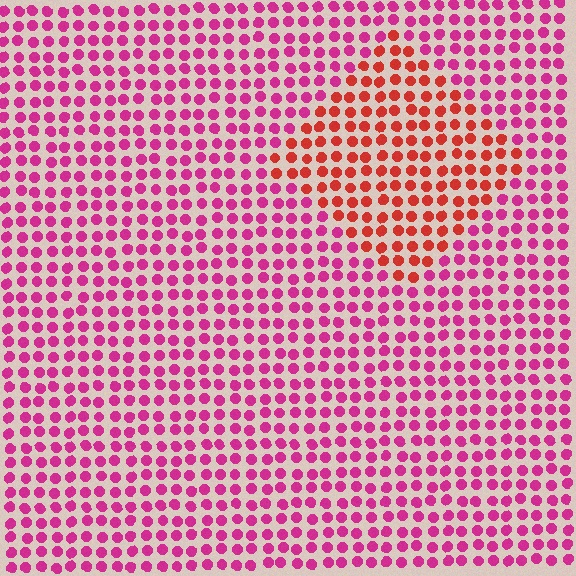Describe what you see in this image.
The image is filled with small magenta elements in a uniform arrangement. A diamond-shaped region is visible where the elements are tinted to a slightly different hue, forming a subtle color boundary.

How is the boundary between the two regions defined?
The boundary is defined purely by a slight shift in hue (about 39 degrees). Spacing, size, and orientation are identical on both sides.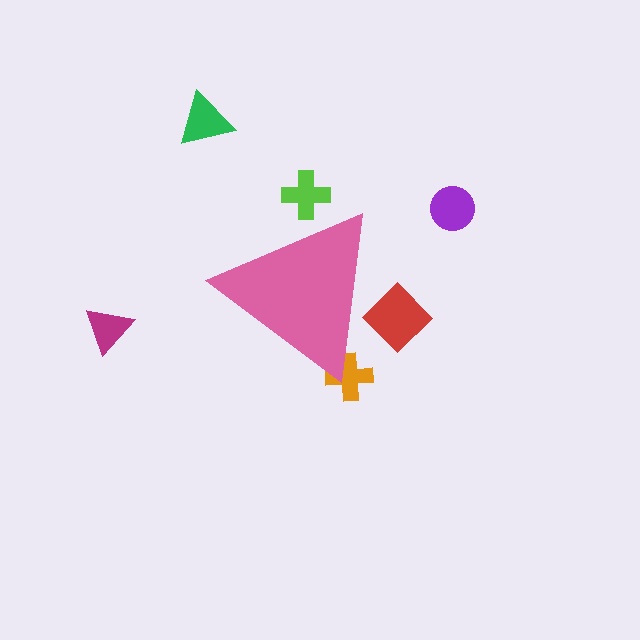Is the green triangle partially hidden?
No, the green triangle is fully visible.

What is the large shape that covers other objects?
A pink triangle.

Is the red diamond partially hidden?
Yes, the red diamond is partially hidden behind the pink triangle.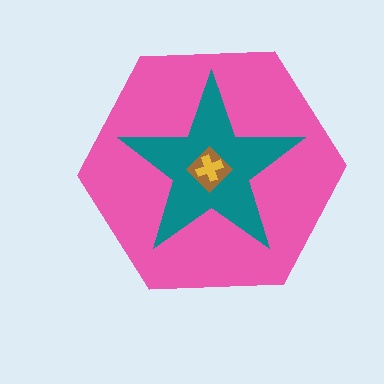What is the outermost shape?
The pink hexagon.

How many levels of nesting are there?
4.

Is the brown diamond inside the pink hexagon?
Yes.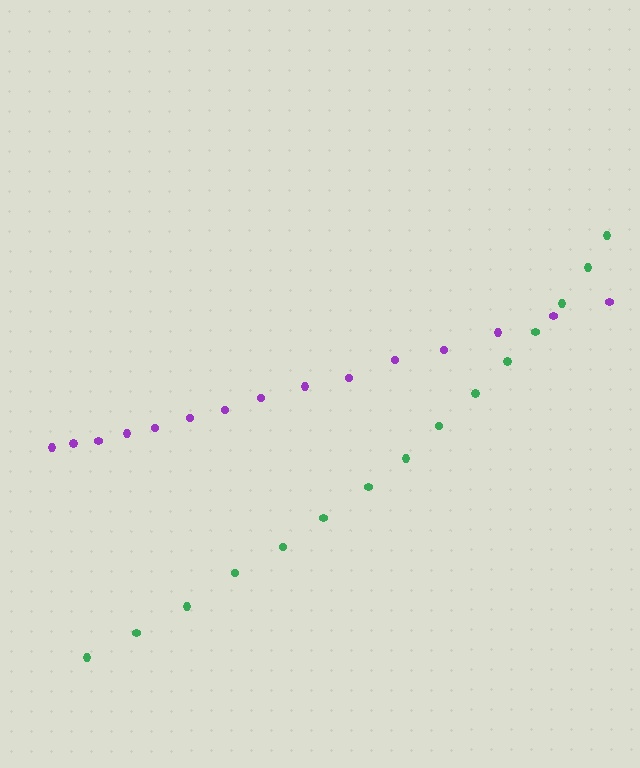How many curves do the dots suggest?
There are 2 distinct paths.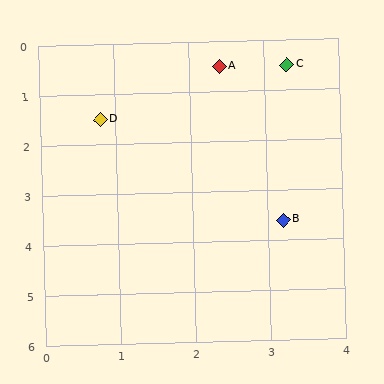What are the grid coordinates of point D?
Point D is at approximately (0.8, 1.5).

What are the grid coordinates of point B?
Point B is at approximately (3.2, 3.6).